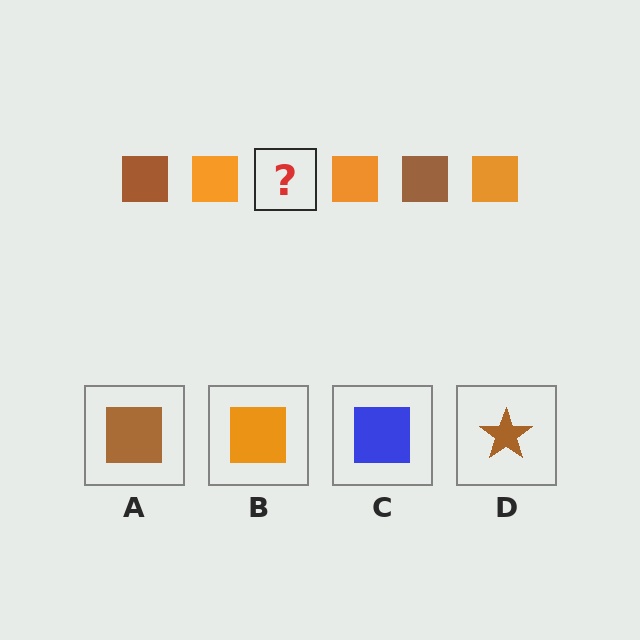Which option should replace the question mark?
Option A.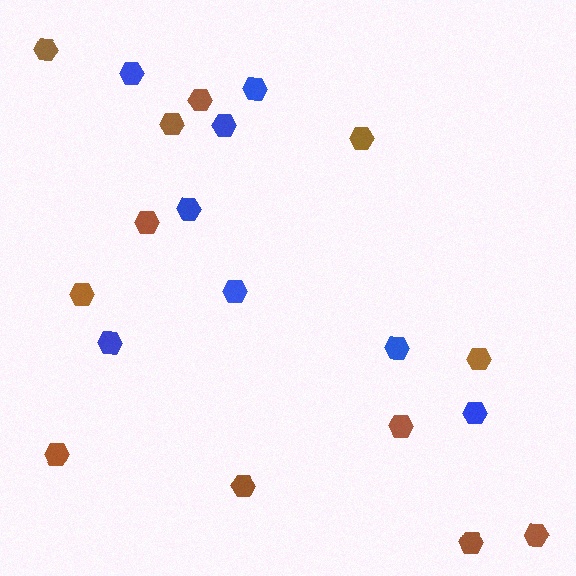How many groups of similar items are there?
There are 2 groups: one group of brown hexagons (12) and one group of blue hexagons (8).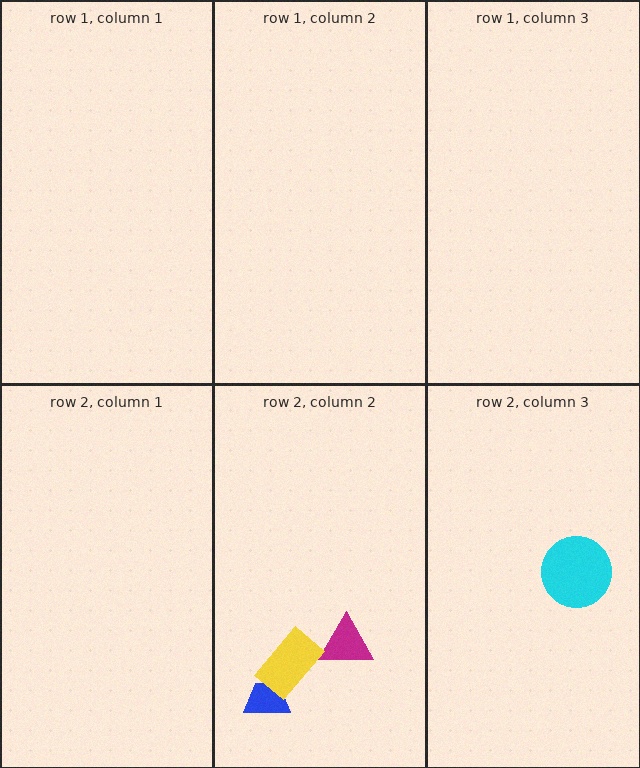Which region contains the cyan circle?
The row 2, column 3 region.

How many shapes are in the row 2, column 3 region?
1.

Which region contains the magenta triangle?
The row 2, column 2 region.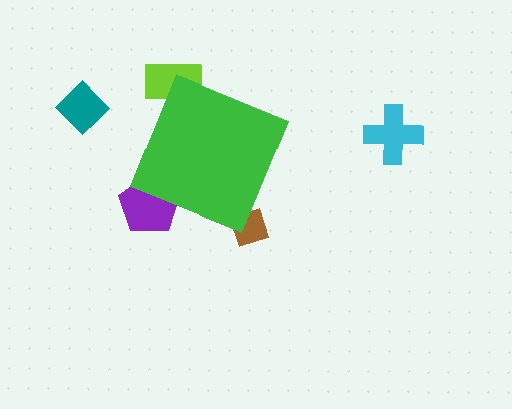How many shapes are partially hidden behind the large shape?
3 shapes are partially hidden.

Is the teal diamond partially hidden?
No, the teal diamond is fully visible.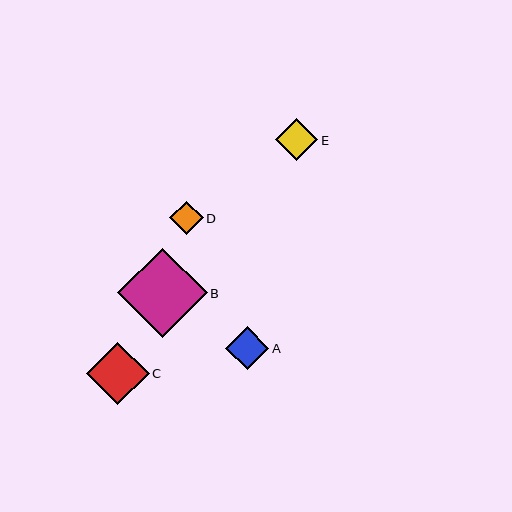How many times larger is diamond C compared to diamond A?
Diamond C is approximately 1.4 times the size of diamond A.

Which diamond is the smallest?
Diamond D is the smallest with a size of approximately 33 pixels.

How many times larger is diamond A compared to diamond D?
Diamond A is approximately 1.3 times the size of diamond D.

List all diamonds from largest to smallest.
From largest to smallest: B, C, A, E, D.